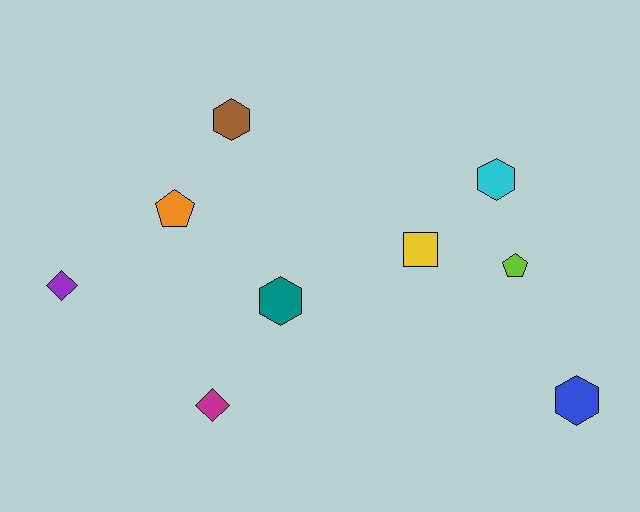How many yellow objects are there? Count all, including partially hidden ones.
There is 1 yellow object.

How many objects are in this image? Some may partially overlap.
There are 9 objects.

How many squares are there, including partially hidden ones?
There is 1 square.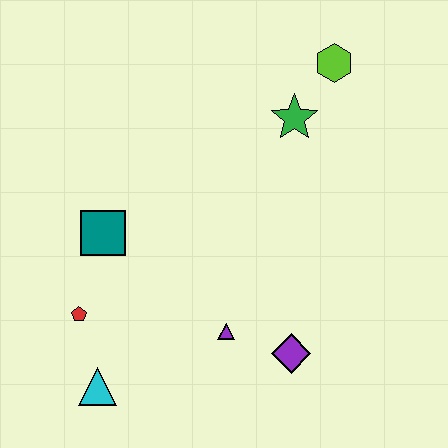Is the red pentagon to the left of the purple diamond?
Yes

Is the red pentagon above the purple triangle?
Yes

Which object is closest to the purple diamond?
The purple triangle is closest to the purple diamond.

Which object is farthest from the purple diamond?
The lime hexagon is farthest from the purple diamond.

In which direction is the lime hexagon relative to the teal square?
The lime hexagon is to the right of the teal square.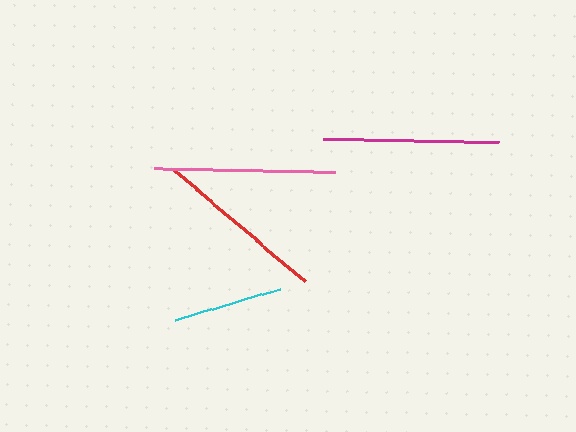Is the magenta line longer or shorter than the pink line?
The pink line is longer than the magenta line.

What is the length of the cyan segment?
The cyan segment is approximately 109 pixels long.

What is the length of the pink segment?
The pink segment is approximately 182 pixels long.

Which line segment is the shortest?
The cyan line is the shortest at approximately 109 pixels.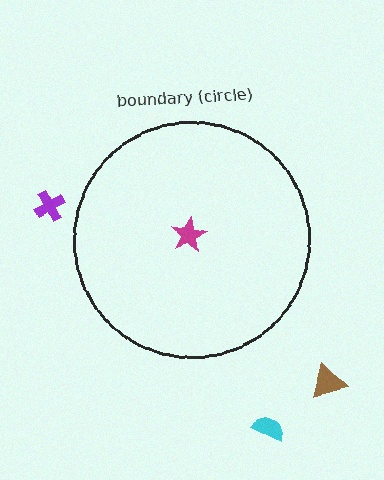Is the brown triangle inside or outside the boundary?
Outside.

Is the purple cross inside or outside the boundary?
Outside.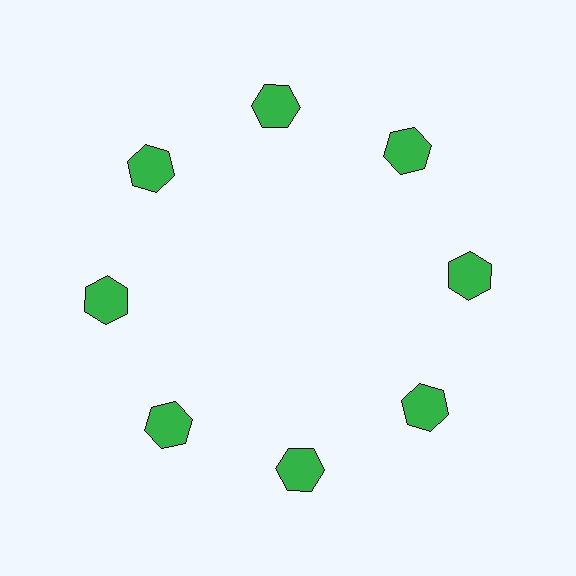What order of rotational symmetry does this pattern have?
This pattern has 8-fold rotational symmetry.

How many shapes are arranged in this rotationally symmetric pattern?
There are 8 shapes, arranged in 8 groups of 1.